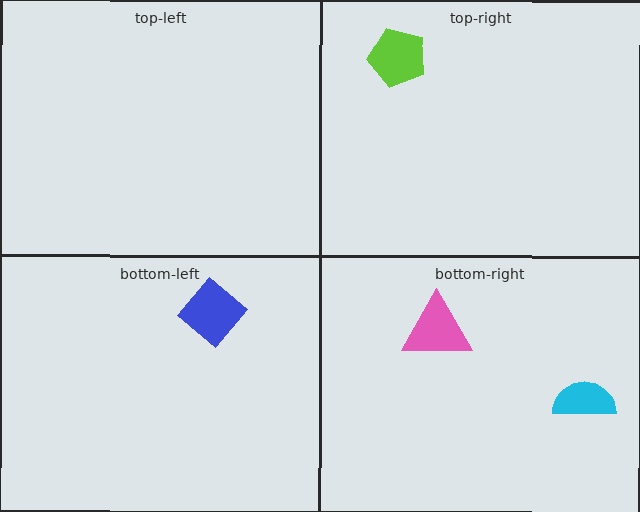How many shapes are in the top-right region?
1.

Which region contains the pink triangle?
The bottom-right region.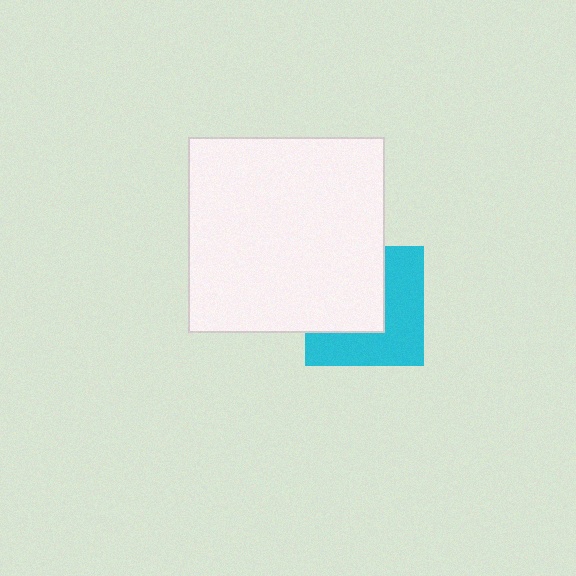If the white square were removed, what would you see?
You would see the complete cyan square.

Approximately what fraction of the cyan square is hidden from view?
Roughly 50% of the cyan square is hidden behind the white square.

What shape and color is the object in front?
The object in front is a white square.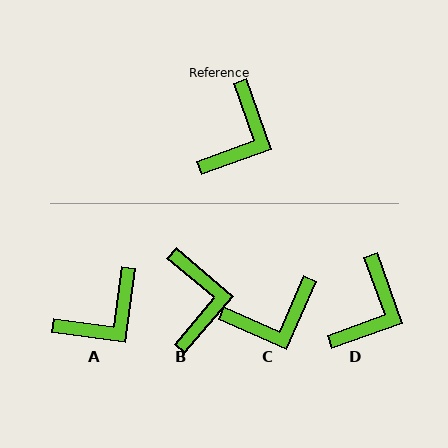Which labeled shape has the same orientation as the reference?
D.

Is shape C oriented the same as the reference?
No, it is off by about 43 degrees.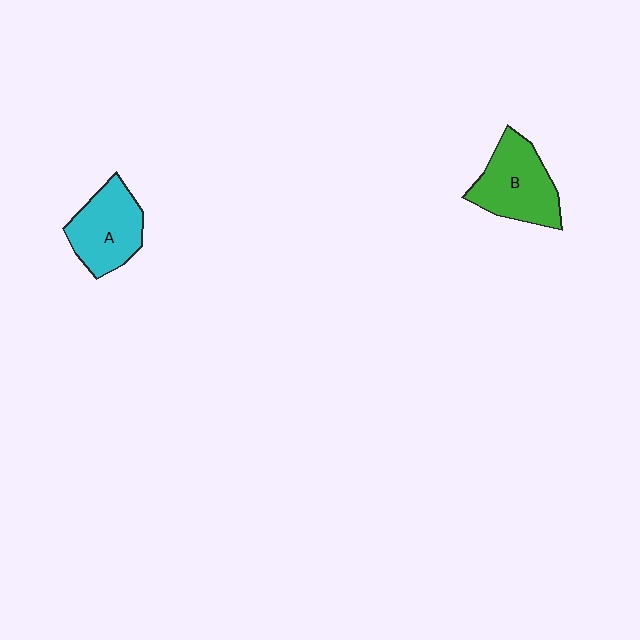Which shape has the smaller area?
Shape A (cyan).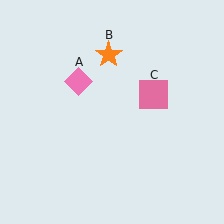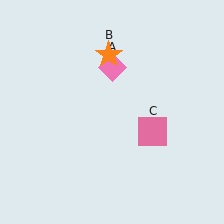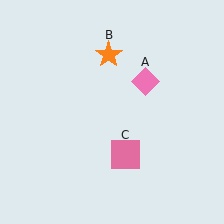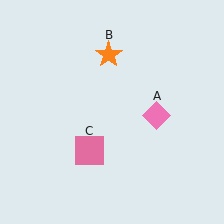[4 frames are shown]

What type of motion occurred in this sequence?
The pink diamond (object A), pink square (object C) rotated clockwise around the center of the scene.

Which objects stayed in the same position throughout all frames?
Orange star (object B) remained stationary.